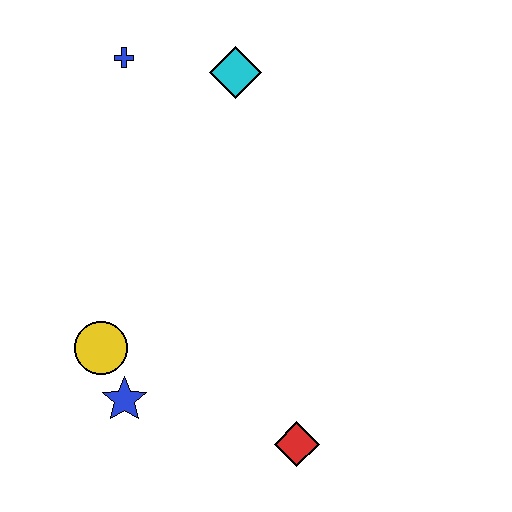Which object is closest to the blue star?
The yellow circle is closest to the blue star.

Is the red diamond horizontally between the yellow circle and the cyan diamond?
No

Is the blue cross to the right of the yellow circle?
Yes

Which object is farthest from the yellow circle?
The cyan diamond is farthest from the yellow circle.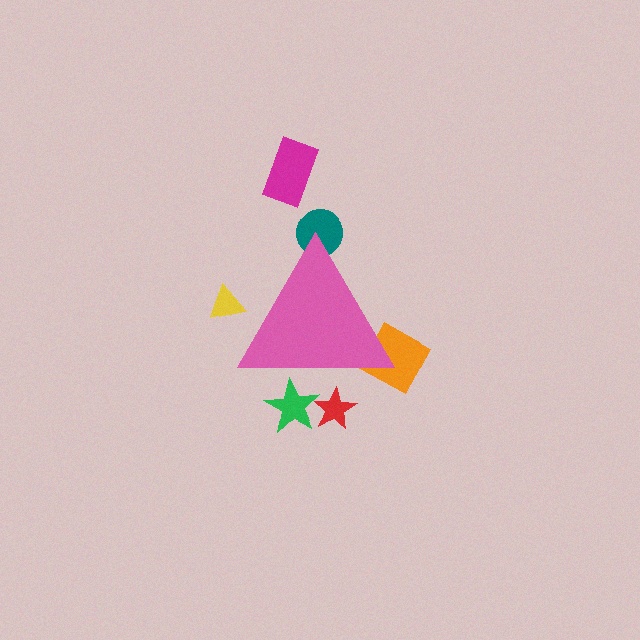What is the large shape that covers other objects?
A pink triangle.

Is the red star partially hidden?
Yes, the red star is partially hidden behind the pink triangle.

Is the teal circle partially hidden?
Yes, the teal circle is partially hidden behind the pink triangle.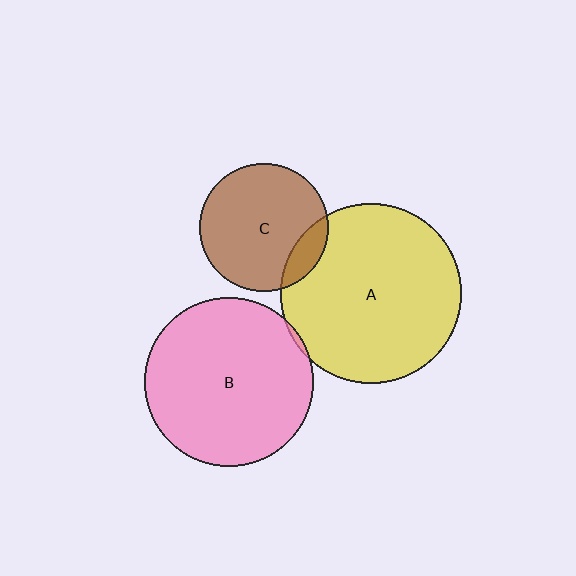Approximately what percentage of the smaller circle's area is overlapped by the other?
Approximately 5%.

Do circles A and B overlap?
Yes.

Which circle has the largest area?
Circle A (yellow).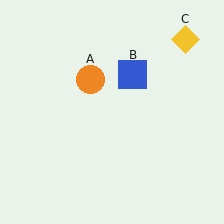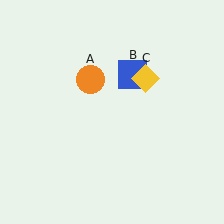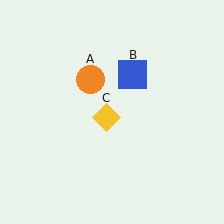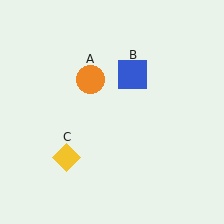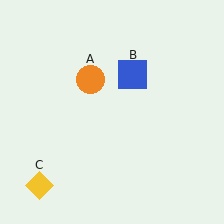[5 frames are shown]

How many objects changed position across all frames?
1 object changed position: yellow diamond (object C).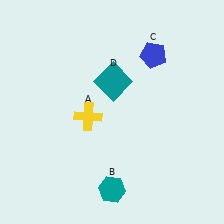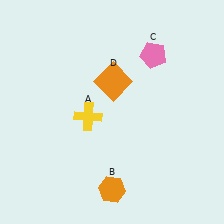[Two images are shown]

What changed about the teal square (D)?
In Image 1, D is teal. In Image 2, it changed to orange.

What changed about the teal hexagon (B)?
In Image 1, B is teal. In Image 2, it changed to orange.